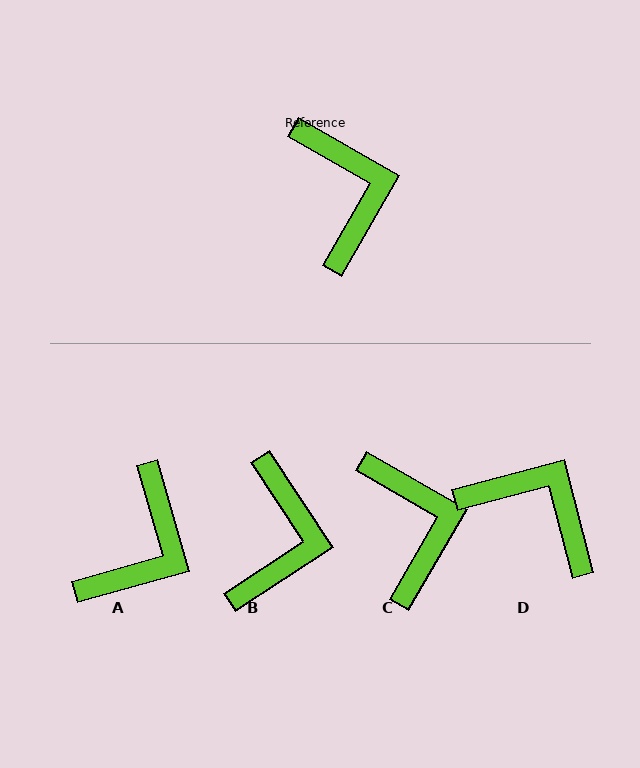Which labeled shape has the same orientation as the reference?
C.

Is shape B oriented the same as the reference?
No, it is off by about 27 degrees.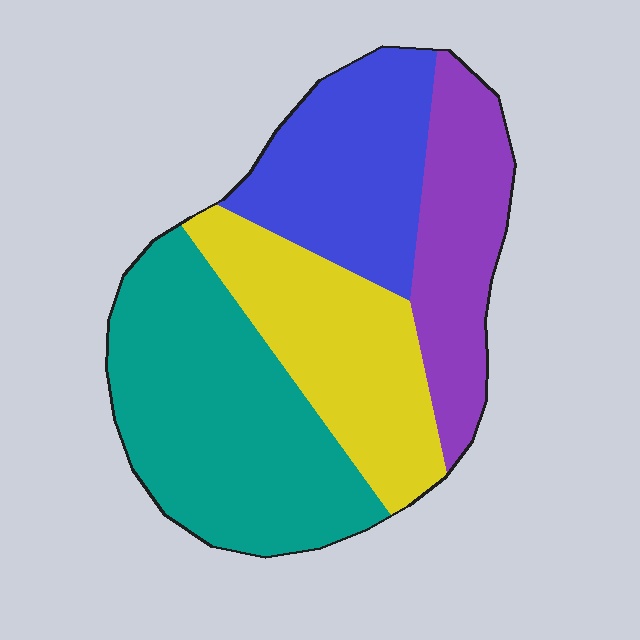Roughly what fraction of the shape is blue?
Blue covers 22% of the shape.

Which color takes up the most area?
Teal, at roughly 35%.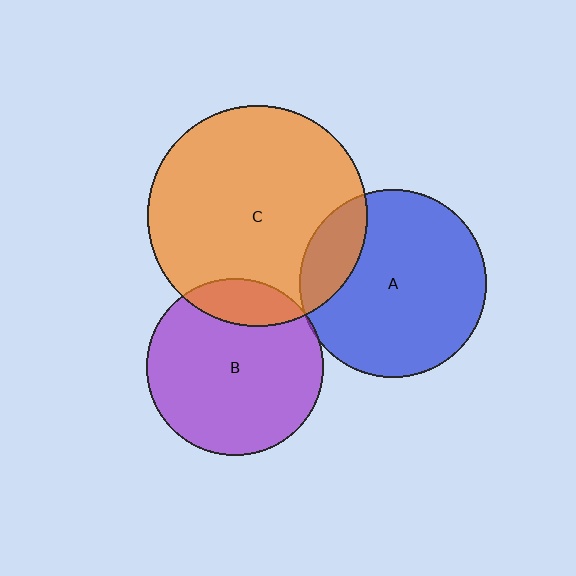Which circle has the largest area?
Circle C (orange).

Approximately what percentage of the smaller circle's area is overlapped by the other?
Approximately 20%.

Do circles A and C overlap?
Yes.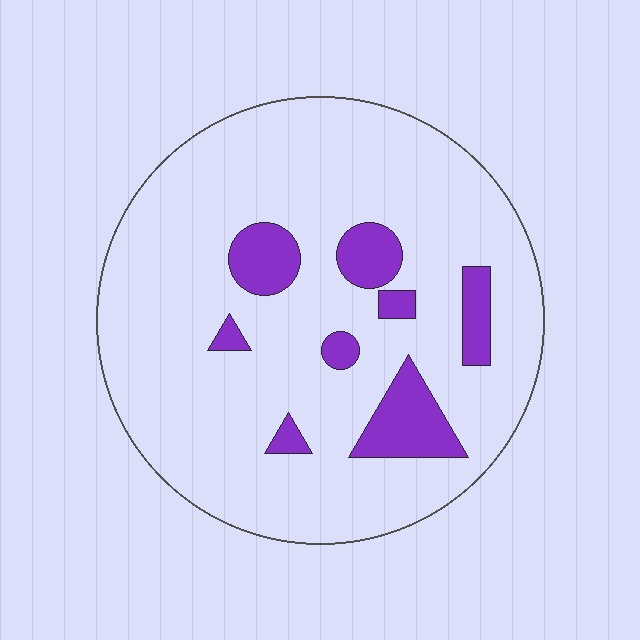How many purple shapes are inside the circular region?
8.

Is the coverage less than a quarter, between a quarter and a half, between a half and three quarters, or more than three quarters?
Less than a quarter.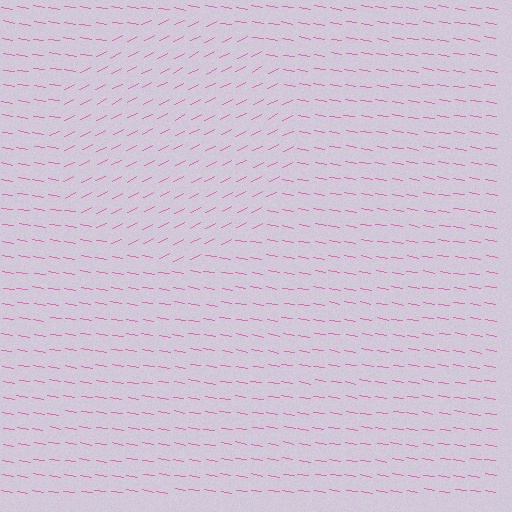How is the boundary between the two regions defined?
The boundary is defined purely by a change in line orientation (approximately 36 degrees difference). All lines are the same color and thickness.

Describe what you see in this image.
The image is filled with small pink line segments. A circle region in the image has lines oriented differently from the surrounding lines, creating a visible texture boundary.